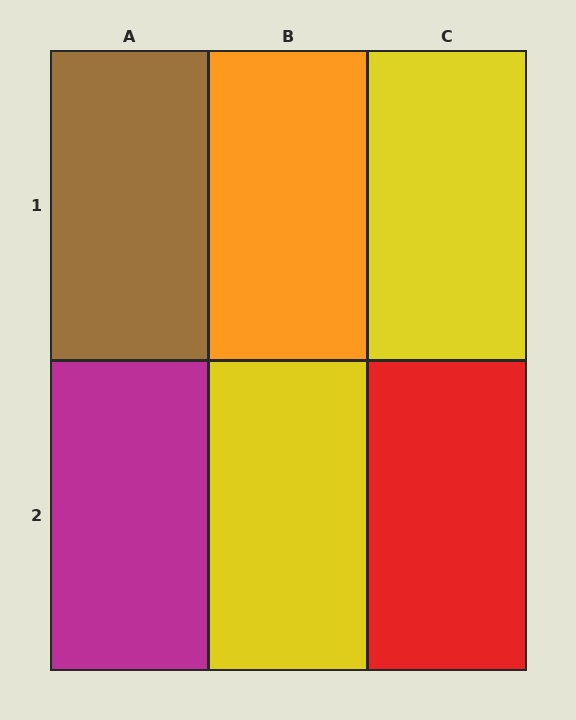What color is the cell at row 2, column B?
Yellow.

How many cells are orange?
1 cell is orange.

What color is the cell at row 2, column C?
Red.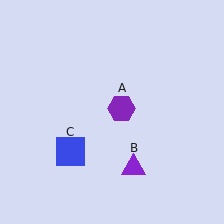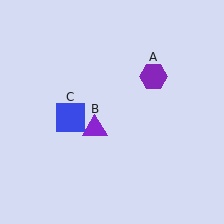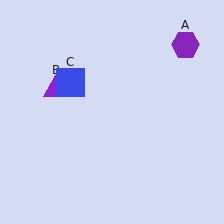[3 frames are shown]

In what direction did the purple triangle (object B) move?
The purple triangle (object B) moved up and to the left.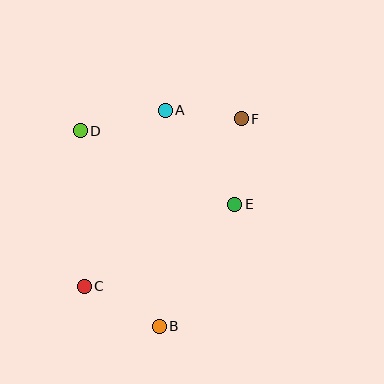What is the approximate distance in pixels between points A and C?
The distance between A and C is approximately 194 pixels.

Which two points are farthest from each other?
Points C and F are farthest from each other.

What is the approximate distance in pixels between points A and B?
The distance between A and B is approximately 216 pixels.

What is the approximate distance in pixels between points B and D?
The distance between B and D is approximately 211 pixels.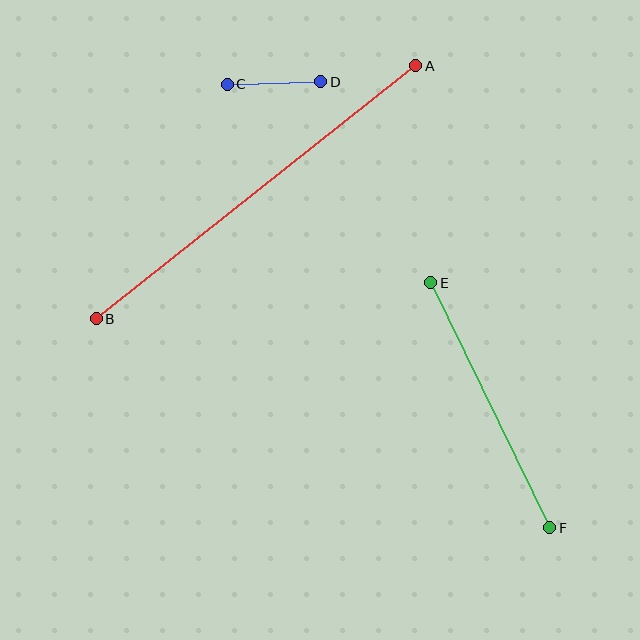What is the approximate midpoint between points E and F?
The midpoint is at approximately (490, 405) pixels.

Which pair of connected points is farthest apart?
Points A and B are farthest apart.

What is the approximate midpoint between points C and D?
The midpoint is at approximately (274, 83) pixels.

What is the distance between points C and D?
The distance is approximately 93 pixels.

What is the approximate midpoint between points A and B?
The midpoint is at approximately (256, 192) pixels.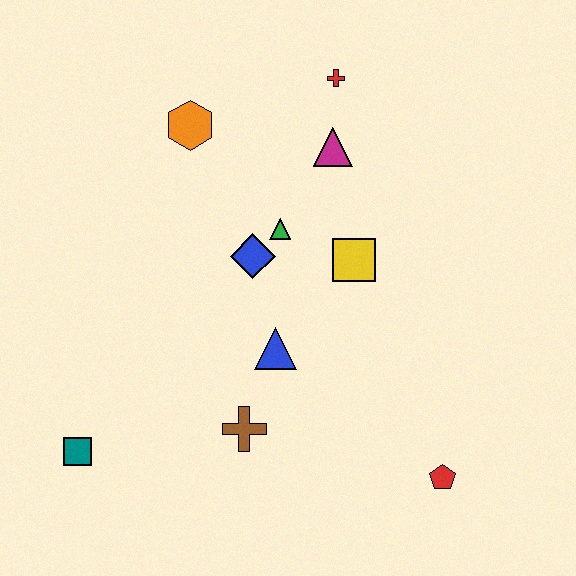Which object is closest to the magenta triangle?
The red cross is closest to the magenta triangle.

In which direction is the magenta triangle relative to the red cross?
The magenta triangle is below the red cross.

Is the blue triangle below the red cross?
Yes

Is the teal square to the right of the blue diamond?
No